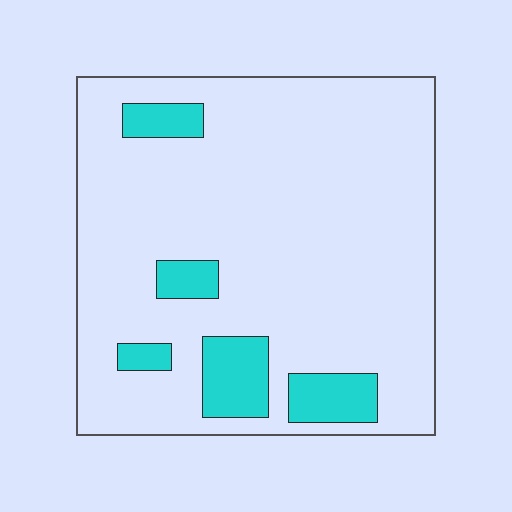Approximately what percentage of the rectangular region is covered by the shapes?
Approximately 15%.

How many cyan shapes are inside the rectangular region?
5.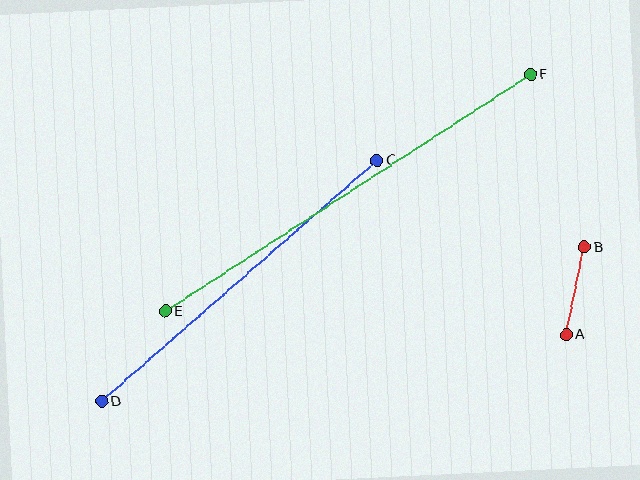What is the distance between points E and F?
The distance is approximately 435 pixels.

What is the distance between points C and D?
The distance is approximately 366 pixels.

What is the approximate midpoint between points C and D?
The midpoint is at approximately (239, 281) pixels.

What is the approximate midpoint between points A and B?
The midpoint is at approximately (575, 291) pixels.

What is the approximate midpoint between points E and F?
The midpoint is at approximately (348, 193) pixels.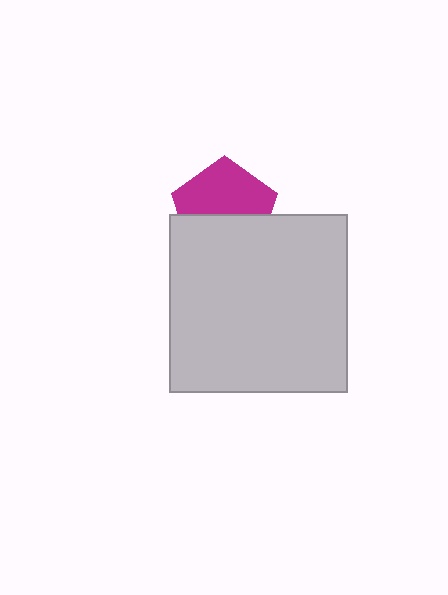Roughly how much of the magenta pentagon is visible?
About half of it is visible (roughly 55%).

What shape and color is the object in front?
The object in front is a light gray square.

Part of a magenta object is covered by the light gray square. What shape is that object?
It is a pentagon.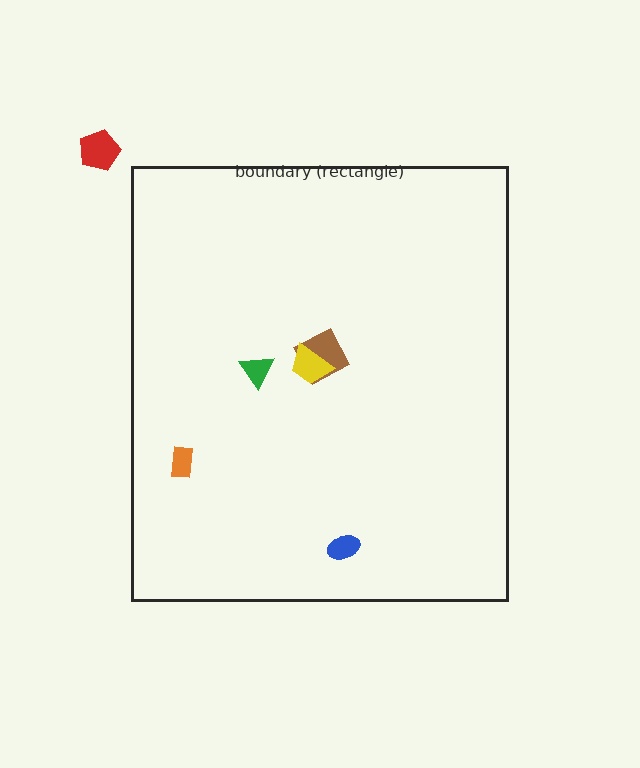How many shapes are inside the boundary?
5 inside, 1 outside.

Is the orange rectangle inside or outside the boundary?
Inside.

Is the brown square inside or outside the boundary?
Inside.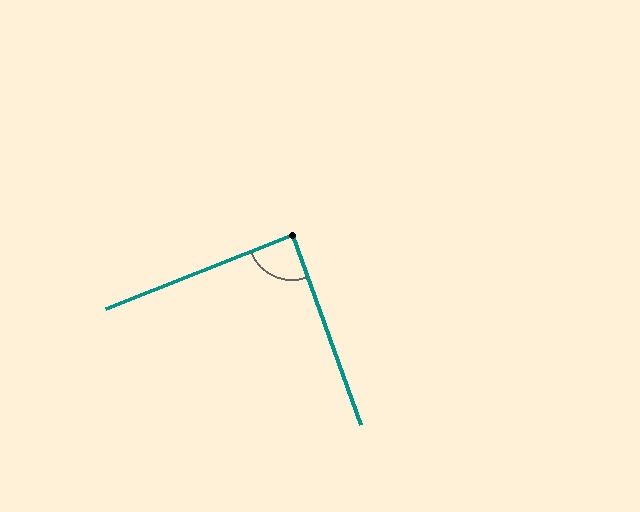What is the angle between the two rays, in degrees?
Approximately 88 degrees.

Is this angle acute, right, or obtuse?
It is approximately a right angle.